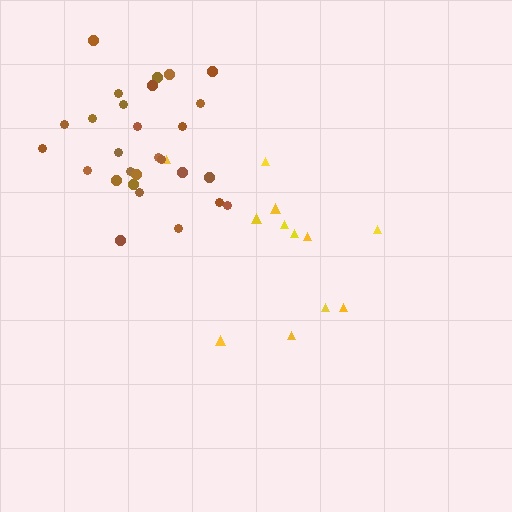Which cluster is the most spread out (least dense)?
Yellow.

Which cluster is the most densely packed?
Brown.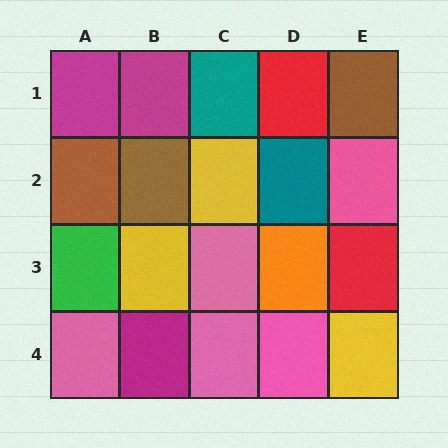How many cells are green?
1 cell is green.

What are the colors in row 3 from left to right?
Green, yellow, pink, orange, red.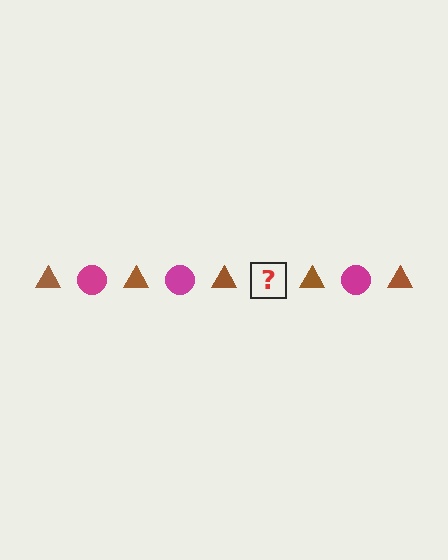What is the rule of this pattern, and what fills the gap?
The rule is that the pattern alternates between brown triangle and magenta circle. The gap should be filled with a magenta circle.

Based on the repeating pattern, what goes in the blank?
The blank should be a magenta circle.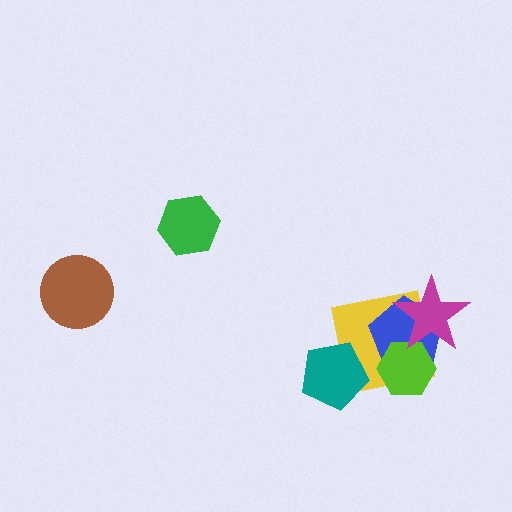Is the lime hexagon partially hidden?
Yes, it is partially covered by another shape.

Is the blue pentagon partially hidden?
Yes, it is partially covered by another shape.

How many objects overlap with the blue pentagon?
3 objects overlap with the blue pentagon.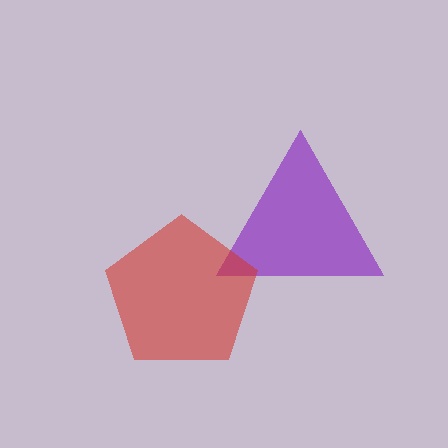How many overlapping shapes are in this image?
There are 2 overlapping shapes in the image.